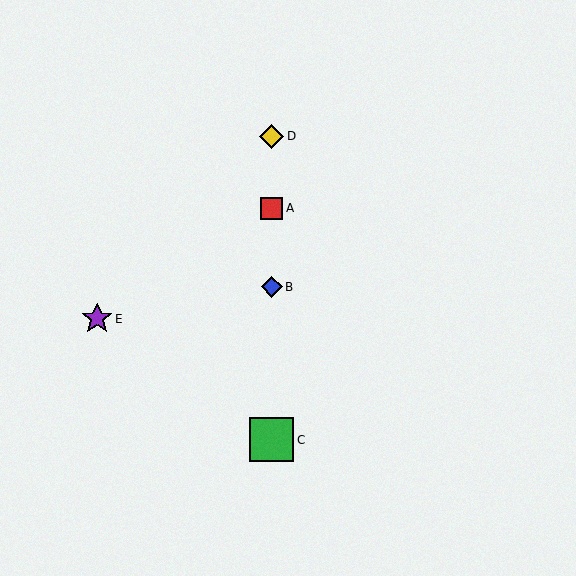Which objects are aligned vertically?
Objects A, B, C, D are aligned vertically.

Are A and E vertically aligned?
No, A is at x≈272 and E is at x≈97.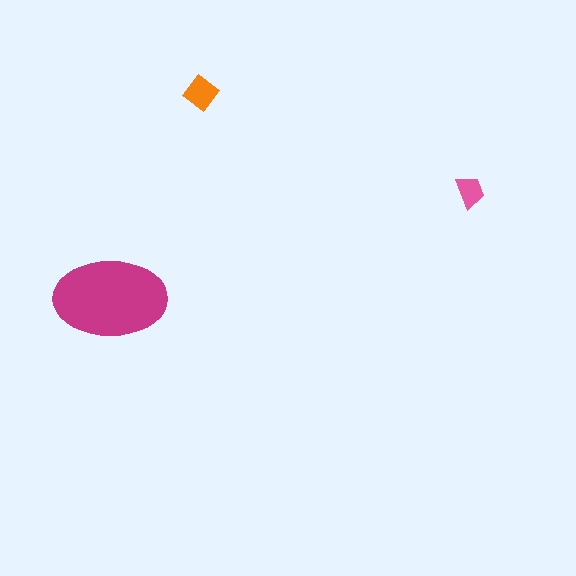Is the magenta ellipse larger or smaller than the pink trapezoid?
Larger.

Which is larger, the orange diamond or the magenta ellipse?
The magenta ellipse.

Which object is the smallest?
The pink trapezoid.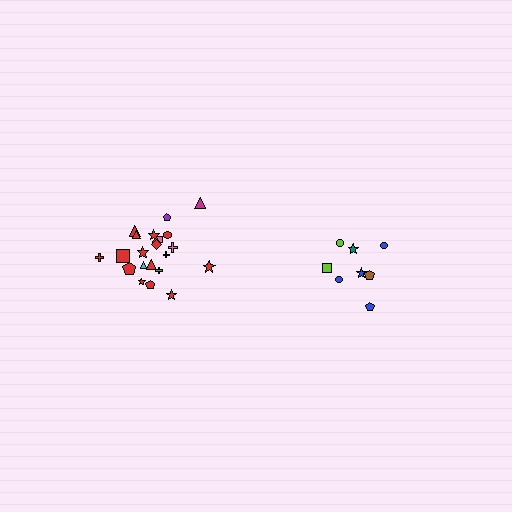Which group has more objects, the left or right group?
The left group.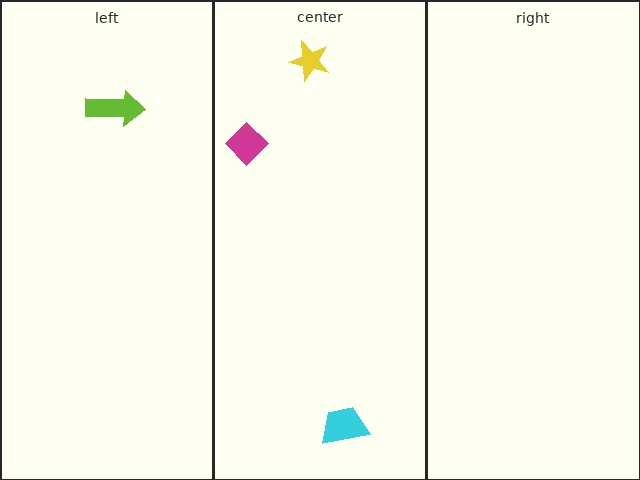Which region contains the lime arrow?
The left region.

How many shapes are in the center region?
3.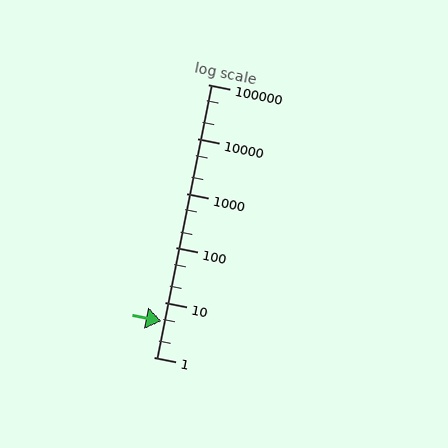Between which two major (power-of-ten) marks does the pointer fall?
The pointer is between 1 and 10.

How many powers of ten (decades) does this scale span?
The scale spans 5 decades, from 1 to 100000.